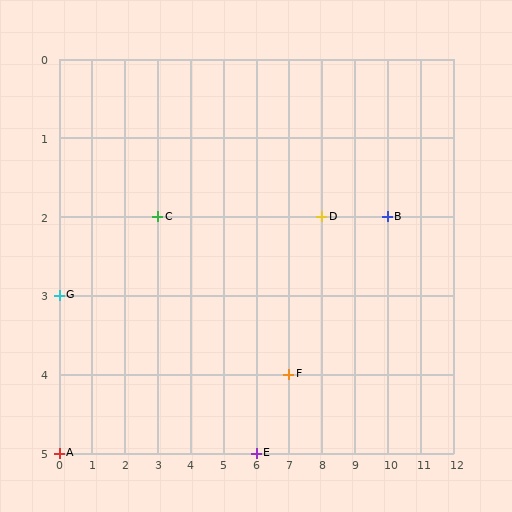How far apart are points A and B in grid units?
Points A and B are 10 columns and 3 rows apart (about 10.4 grid units diagonally).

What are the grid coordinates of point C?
Point C is at grid coordinates (3, 2).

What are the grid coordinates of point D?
Point D is at grid coordinates (8, 2).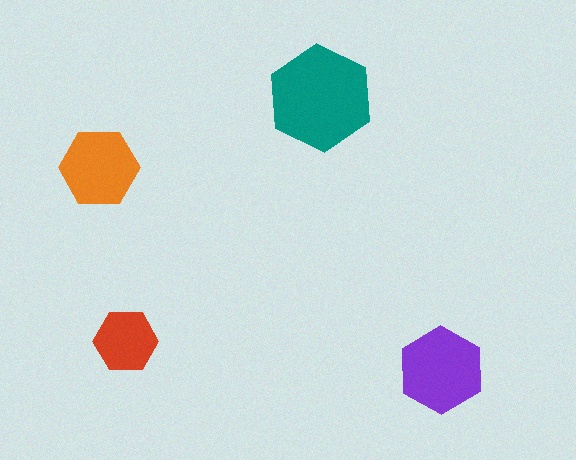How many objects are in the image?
There are 4 objects in the image.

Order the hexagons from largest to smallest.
the teal one, the purple one, the orange one, the red one.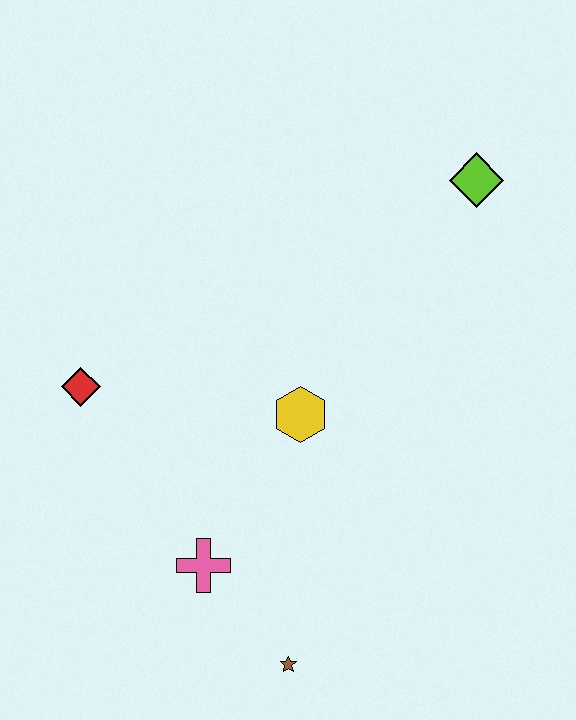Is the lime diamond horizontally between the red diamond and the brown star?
No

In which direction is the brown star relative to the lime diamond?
The brown star is below the lime diamond.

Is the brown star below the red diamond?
Yes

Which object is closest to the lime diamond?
The yellow hexagon is closest to the lime diamond.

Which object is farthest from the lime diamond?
The brown star is farthest from the lime diamond.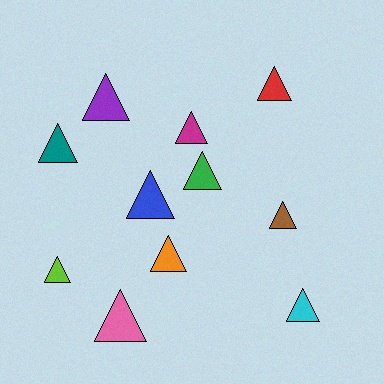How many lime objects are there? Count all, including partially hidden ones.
There is 1 lime object.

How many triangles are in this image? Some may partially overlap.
There are 11 triangles.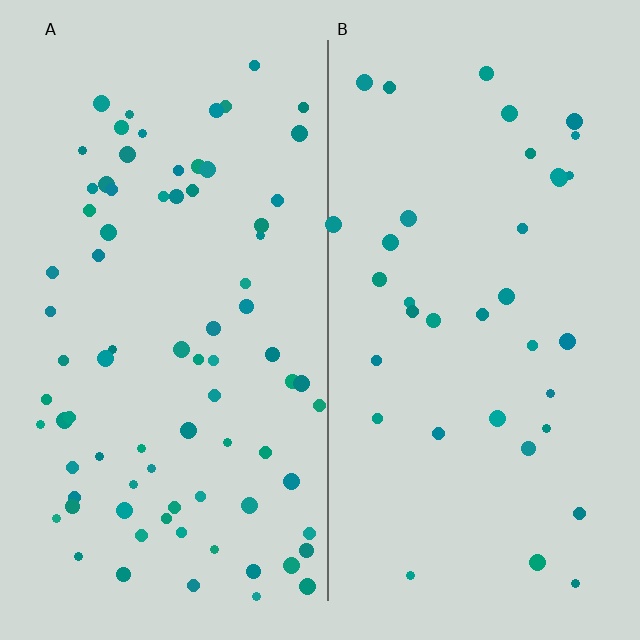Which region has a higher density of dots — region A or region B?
A (the left).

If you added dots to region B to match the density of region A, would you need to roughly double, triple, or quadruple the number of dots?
Approximately double.